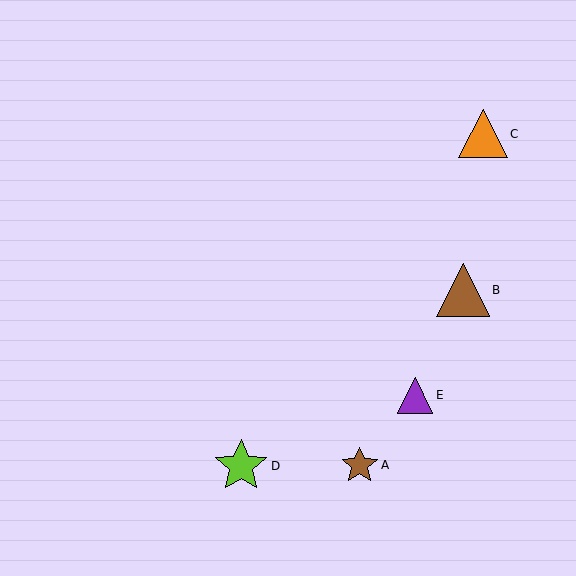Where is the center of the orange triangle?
The center of the orange triangle is at (483, 134).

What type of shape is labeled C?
Shape C is an orange triangle.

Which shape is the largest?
The lime star (labeled D) is the largest.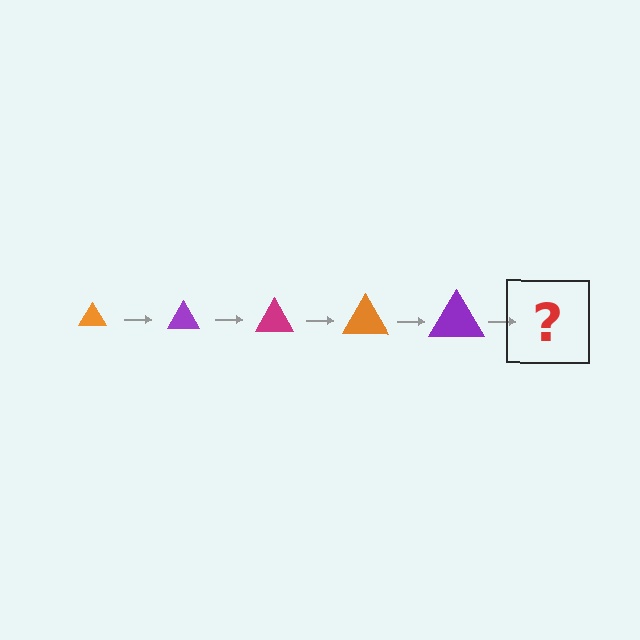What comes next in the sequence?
The next element should be a magenta triangle, larger than the previous one.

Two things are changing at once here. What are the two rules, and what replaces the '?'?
The two rules are that the triangle grows larger each step and the color cycles through orange, purple, and magenta. The '?' should be a magenta triangle, larger than the previous one.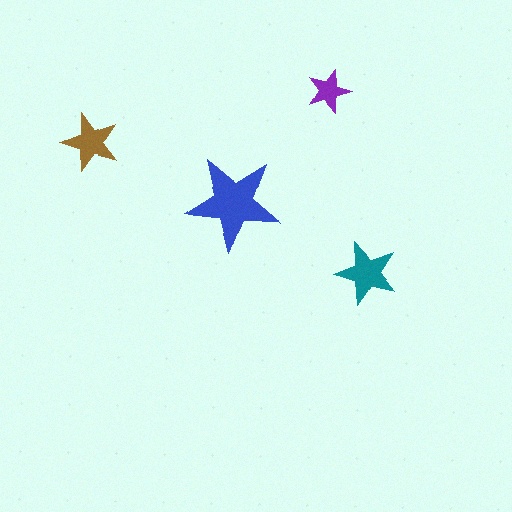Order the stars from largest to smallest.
the blue one, the teal one, the brown one, the purple one.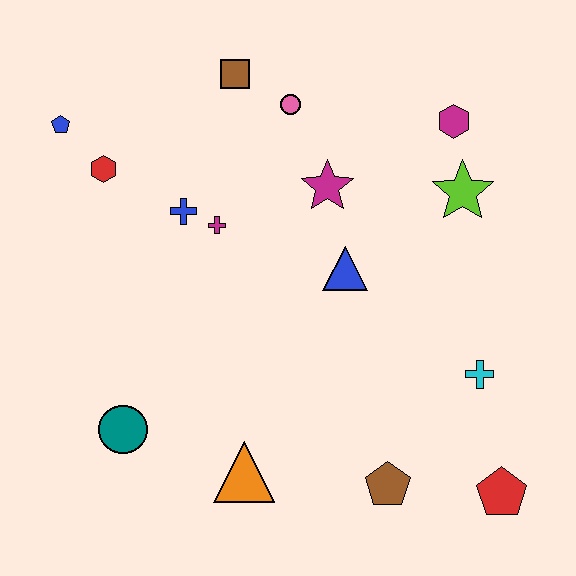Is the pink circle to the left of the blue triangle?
Yes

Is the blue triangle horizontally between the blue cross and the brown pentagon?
Yes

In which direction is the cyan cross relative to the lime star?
The cyan cross is below the lime star.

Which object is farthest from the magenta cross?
The red pentagon is farthest from the magenta cross.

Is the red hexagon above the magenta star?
Yes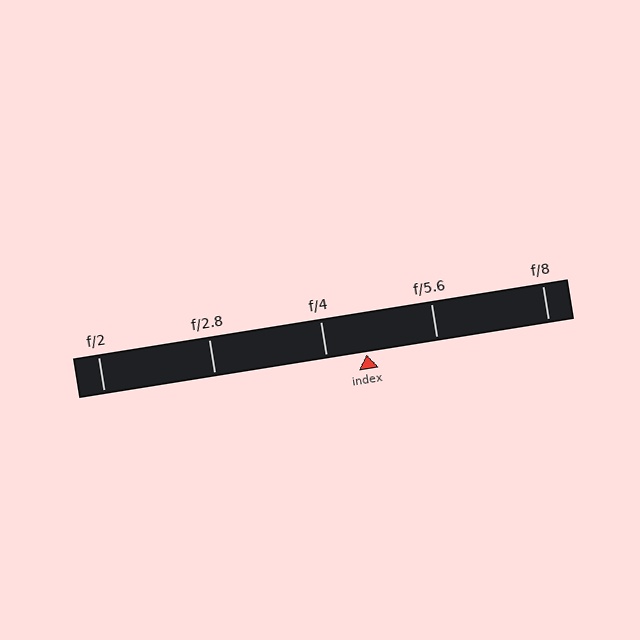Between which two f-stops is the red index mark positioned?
The index mark is between f/4 and f/5.6.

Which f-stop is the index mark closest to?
The index mark is closest to f/4.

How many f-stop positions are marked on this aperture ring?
There are 5 f-stop positions marked.